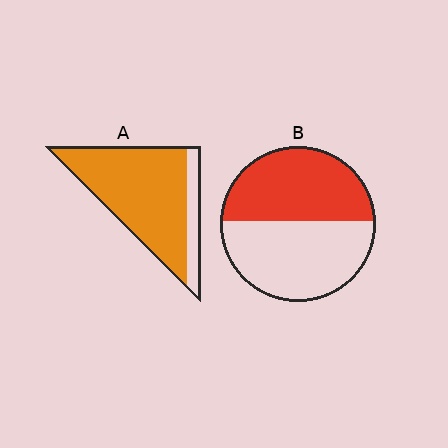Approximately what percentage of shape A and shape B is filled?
A is approximately 85% and B is approximately 50%.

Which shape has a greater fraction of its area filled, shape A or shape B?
Shape A.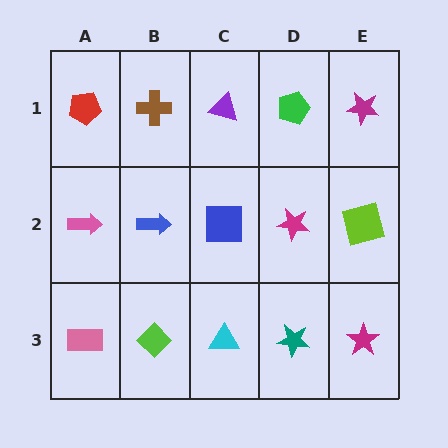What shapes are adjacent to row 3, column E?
A lime square (row 2, column E), a teal star (row 3, column D).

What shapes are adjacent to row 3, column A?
A pink arrow (row 2, column A), a lime diamond (row 3, column B).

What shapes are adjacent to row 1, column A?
A pink arrow (row 2, column A), a brown cross (row 1, column B).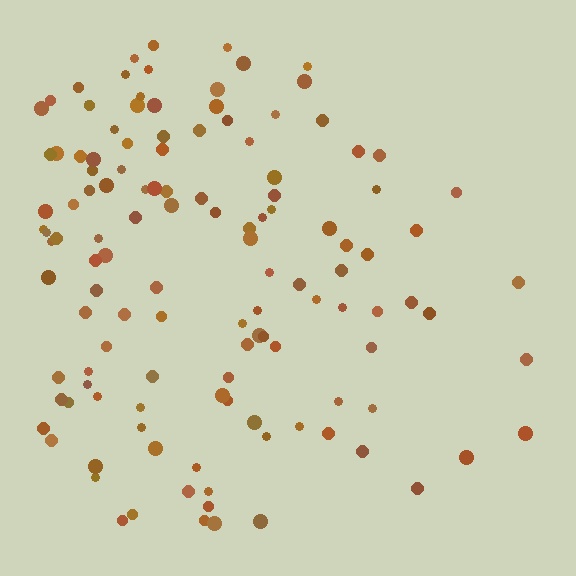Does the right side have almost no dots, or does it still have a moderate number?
Still a moderate number, just noticeably fewer than the left.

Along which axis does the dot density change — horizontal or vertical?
Horizontal.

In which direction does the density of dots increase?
From right to left, with the left side densest.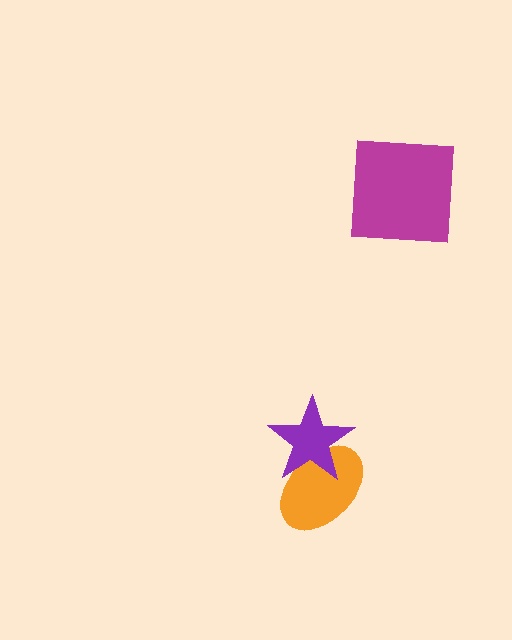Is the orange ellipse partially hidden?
Yes, it is partially covered by another shape.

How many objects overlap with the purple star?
1 object overlaps with the purple star.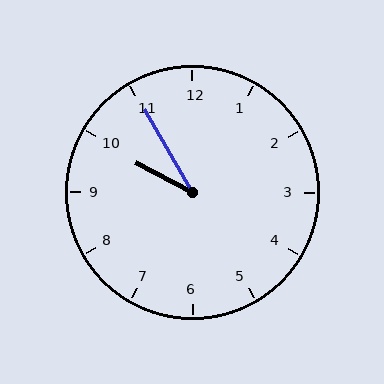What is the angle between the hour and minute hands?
Approximately 32 degrees.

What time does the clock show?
9:55.